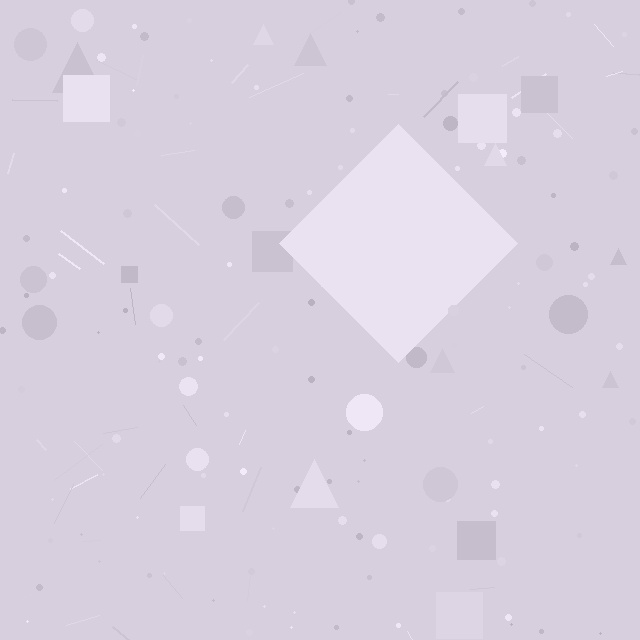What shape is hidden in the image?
A diamond is hidden in the image.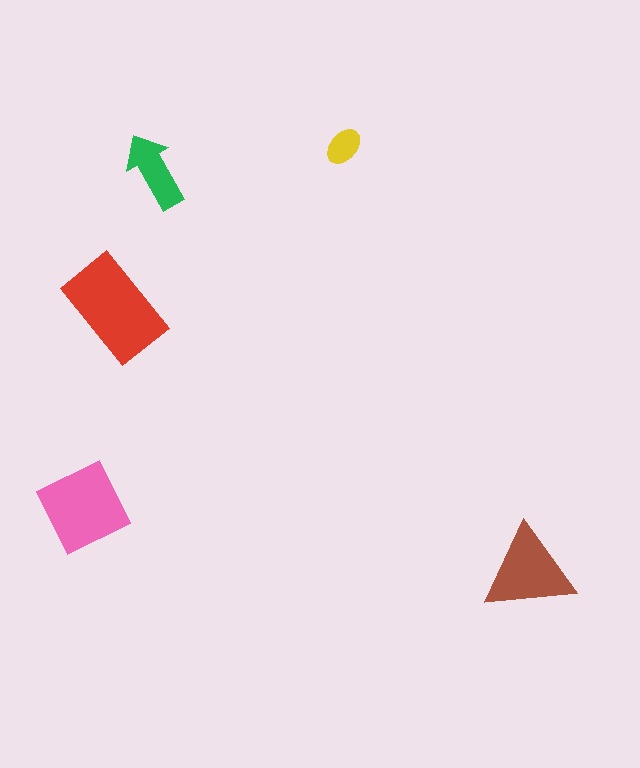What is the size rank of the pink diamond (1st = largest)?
2nd.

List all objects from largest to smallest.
The red rectangle, the pink diamond, the brown triangle, the green arrow, the yellow ellipse.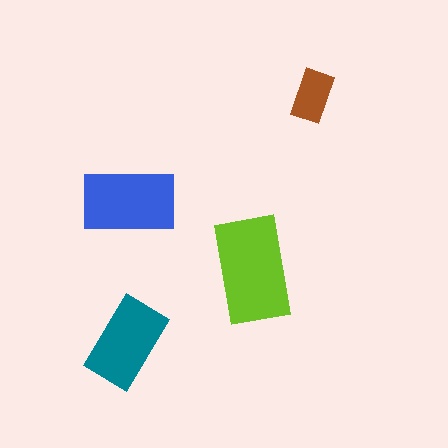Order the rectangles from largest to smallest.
the lime one, the blue one, the teal one, the brown one.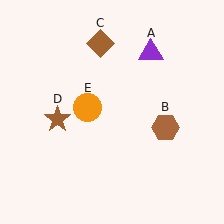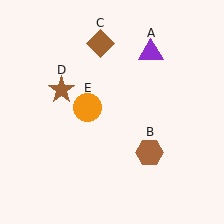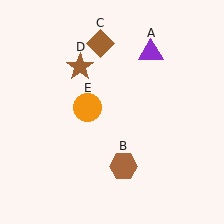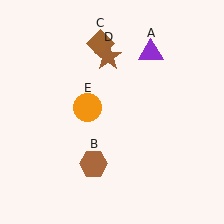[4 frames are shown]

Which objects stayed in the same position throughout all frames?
Purple triangle (object A) and brown diamond (object C) and orange circle (object E) remained stationary.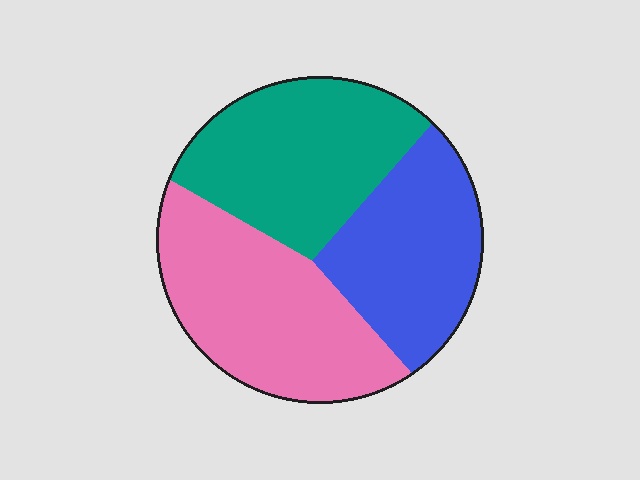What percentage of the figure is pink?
Pink covers about 35% of the figure.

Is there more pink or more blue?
Pink.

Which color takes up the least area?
Blue, at roughly 30%.